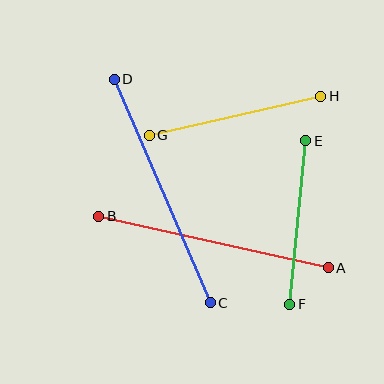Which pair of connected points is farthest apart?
Points C and D are farthest apart.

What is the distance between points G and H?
The distance is approximately 176 pixels.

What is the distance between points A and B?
The distance is approximately 235 pixels.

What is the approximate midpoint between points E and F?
The midpoint is at approximately (298, 223) pixels.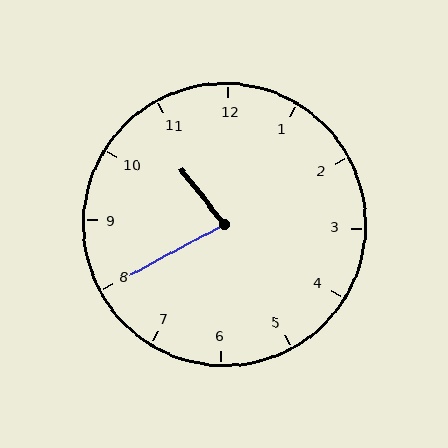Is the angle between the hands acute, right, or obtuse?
It is acute.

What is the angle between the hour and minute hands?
Approximately 80 degrees.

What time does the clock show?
10:40.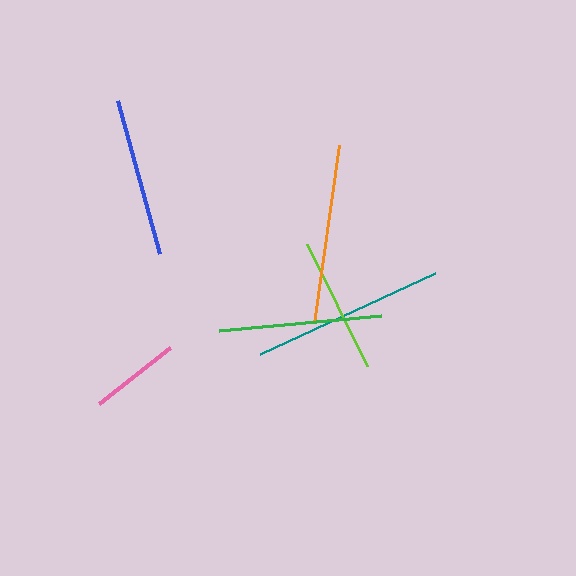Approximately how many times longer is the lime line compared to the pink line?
The lime line is approximately 1.5 times the length of the pink line.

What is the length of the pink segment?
The pink segment is approximately 91 pixels long.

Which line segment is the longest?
The teal line is the longest at approximately 193 pixels.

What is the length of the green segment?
The green segment is approximately 163 pixels long.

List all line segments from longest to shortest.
From longest to shortest: teal, orange, green, blue, lime, pink.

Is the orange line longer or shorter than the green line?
The orange line is longer than the green line.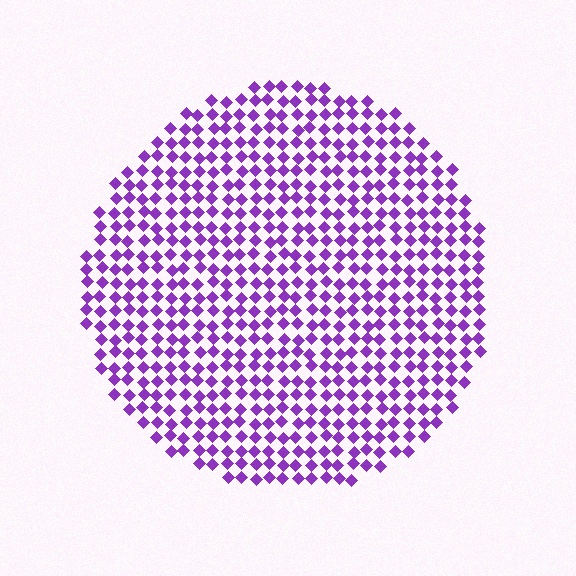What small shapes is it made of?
It is made of small diamonds.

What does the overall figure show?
The overall figure shows a circle.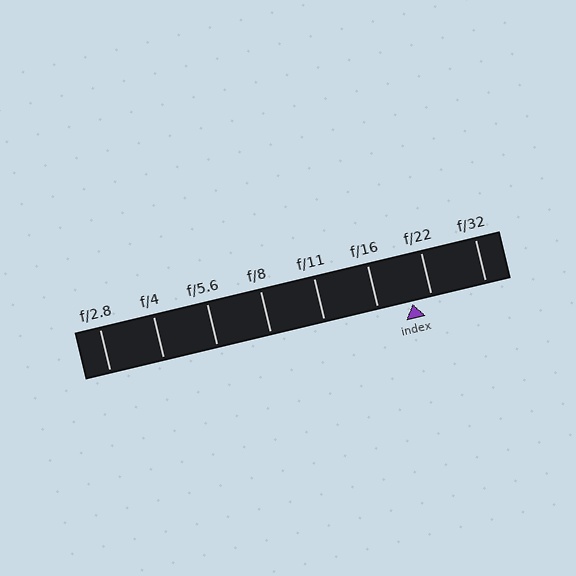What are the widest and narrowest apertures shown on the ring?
The widest aperture shown is f/2.8 and the narrowest is f/32.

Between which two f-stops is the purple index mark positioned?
The index mark is between f/16 and f/22.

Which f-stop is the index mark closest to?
The index mark is closest to f/22.